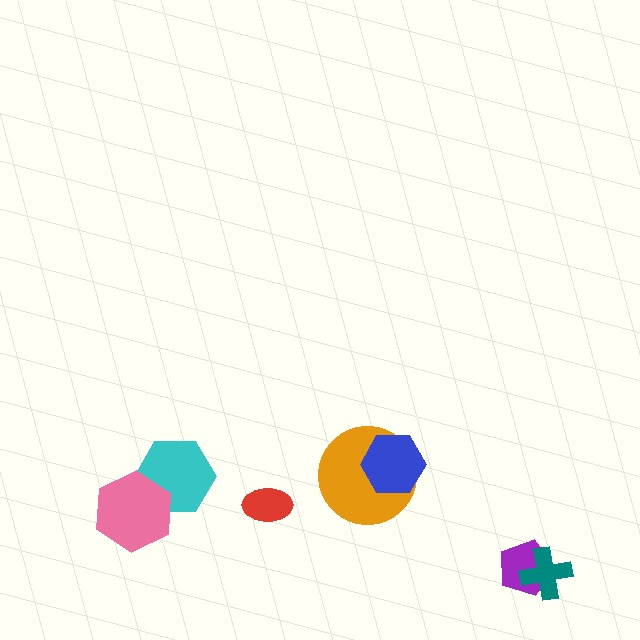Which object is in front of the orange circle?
The blue hexagon is in front of the orange circle.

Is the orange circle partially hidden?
Yes, it is partially covered by another shape.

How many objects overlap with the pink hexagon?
1 object overlaps with the pink hexagon.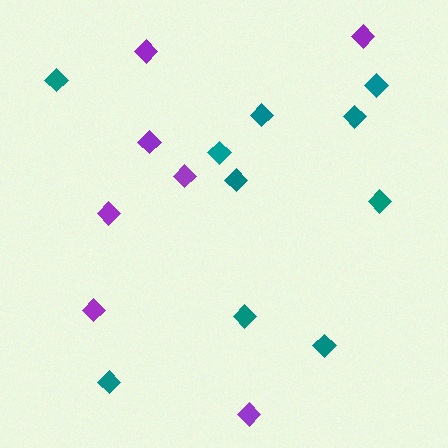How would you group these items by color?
There are 2 groups: one group of teal diamonds (10) and one group of purple diamonds (7).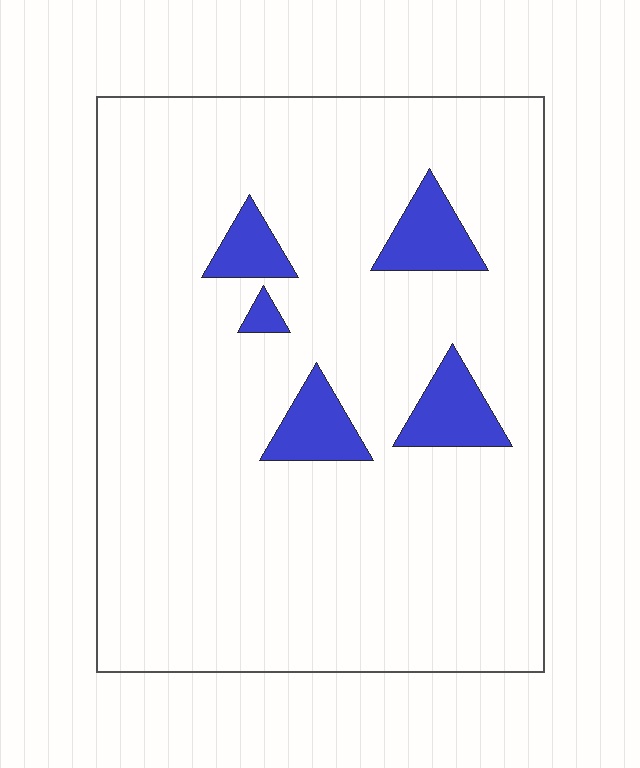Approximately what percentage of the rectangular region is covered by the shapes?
Approximately 10%.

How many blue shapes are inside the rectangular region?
5.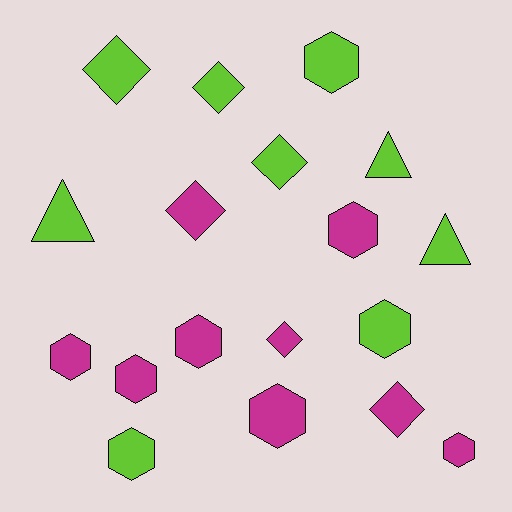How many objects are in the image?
There are 18 objects.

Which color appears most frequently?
Lime, with 9 objects.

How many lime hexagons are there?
There are 3 lime hexagons.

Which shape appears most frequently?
Hexagon, with 9 objects.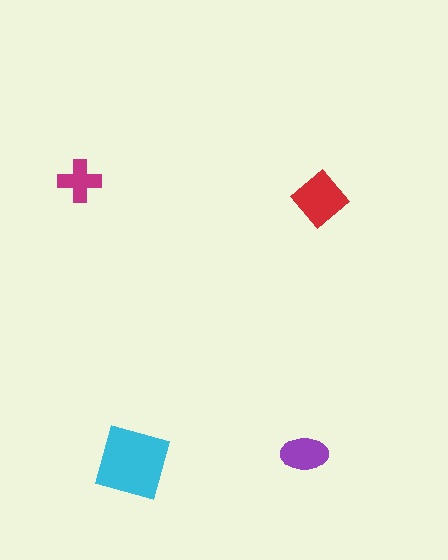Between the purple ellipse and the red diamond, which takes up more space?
The red diamond.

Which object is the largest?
The cyan square.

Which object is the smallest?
The magenta cross.